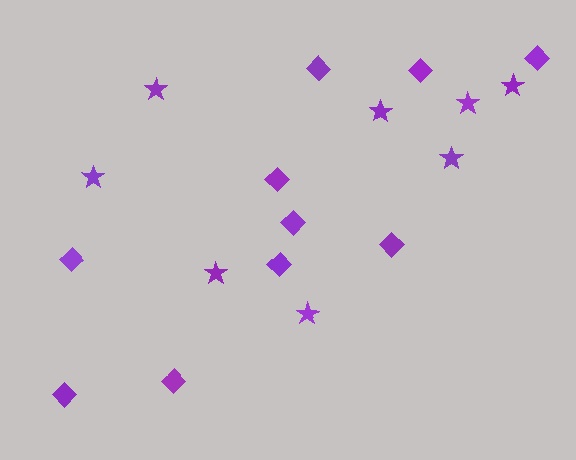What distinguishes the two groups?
There are 2 groups: one group of stars (8) and one group of diamonds (10).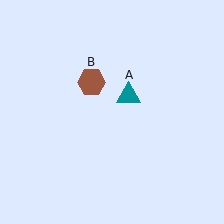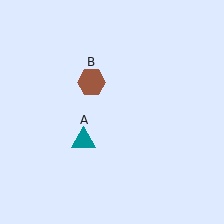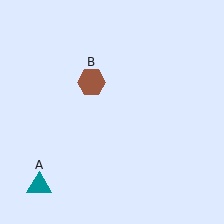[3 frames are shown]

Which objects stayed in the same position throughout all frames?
Brown hexagon (object B) remained stationary.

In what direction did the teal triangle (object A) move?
The teal triangle (object A) moved down and to the left.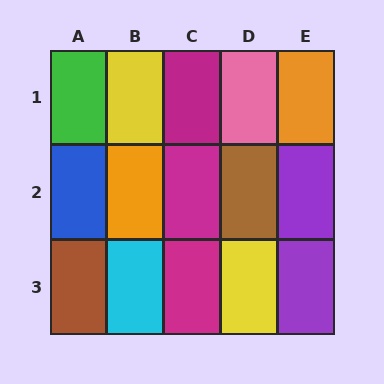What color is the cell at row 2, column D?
Brown.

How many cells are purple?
2 cells are purple.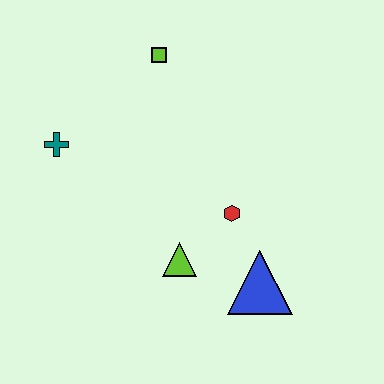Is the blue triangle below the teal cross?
Yes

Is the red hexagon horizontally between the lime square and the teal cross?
No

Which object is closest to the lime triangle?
The red hexagon is closest to the lime triangle.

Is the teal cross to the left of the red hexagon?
Yes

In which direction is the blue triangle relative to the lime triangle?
The blue triangle is to the right of the lime triangle.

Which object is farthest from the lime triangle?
The lime square is farthest from the lime triangle.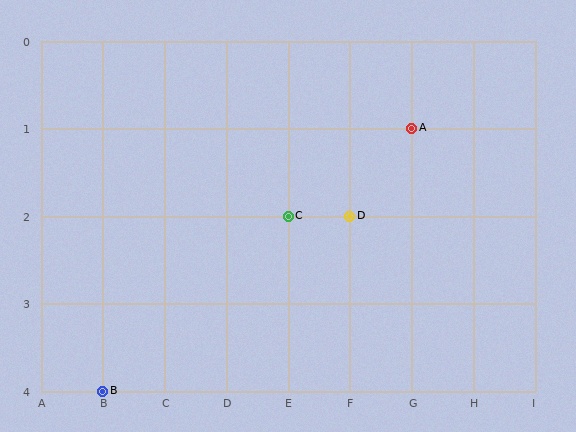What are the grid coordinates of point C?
Point C is at grid coordinates (E, 2).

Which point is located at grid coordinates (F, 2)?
Point D is at (F, 2).